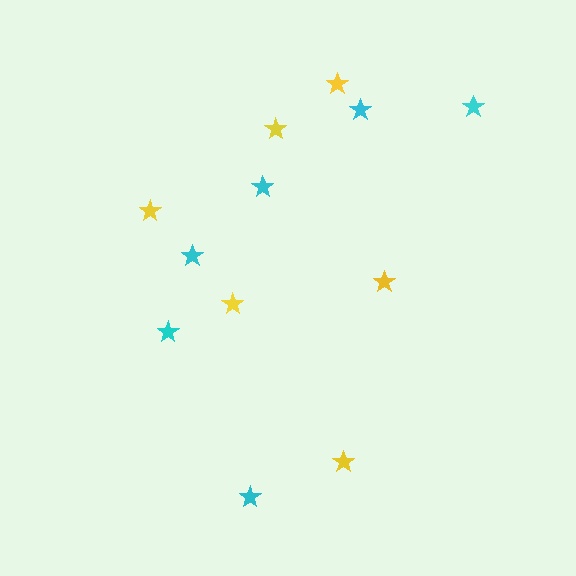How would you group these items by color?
There are 2 groups: one group of yellow stars (6) and one group of cyan stars (6).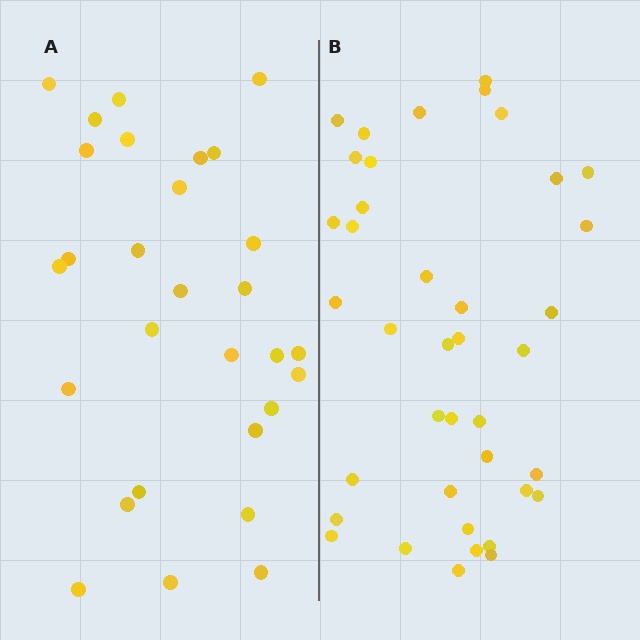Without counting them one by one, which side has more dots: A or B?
Region B (the right region) has more dots.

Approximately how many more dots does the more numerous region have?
Region B has roughly 10 or so more dots than region A.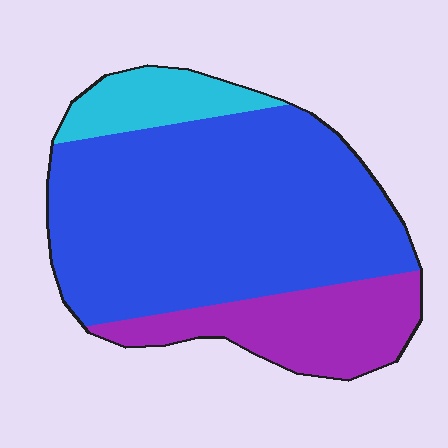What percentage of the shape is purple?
Purple covers around 20% of the shape.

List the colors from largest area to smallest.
From largest to smallest: blue, purple, cyan.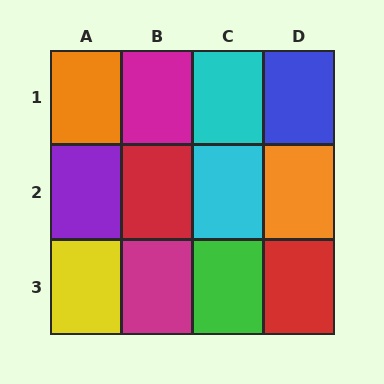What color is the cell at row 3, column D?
Red.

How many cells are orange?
2 cells are orange.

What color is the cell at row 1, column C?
Cyan.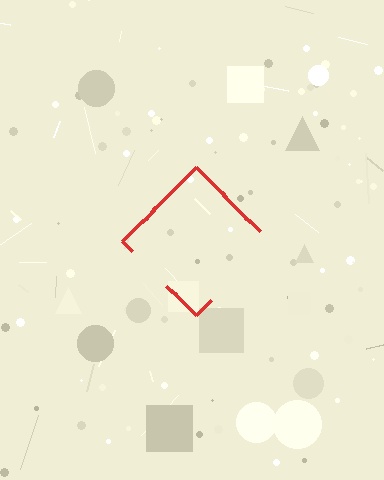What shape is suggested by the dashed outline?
The dashed outline suggests a diamond.